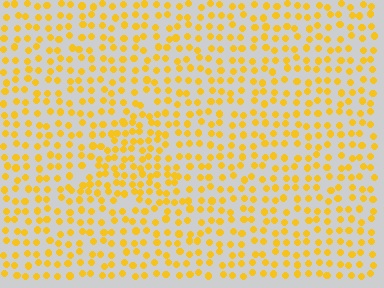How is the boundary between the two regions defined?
The boundary is defined by a change in element density (approximately 1.6x ratio). All elements are the same color, size, and shape.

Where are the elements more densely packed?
The elements are more densely packed inside the triangle boundary.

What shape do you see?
I see a triangle.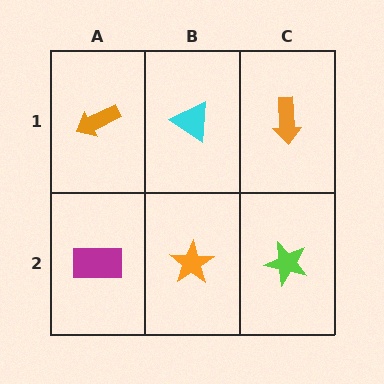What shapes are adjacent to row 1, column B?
An orange star (row 2, column B), an orange arrow (row 1, column A), an orange arrow (row 1, column C).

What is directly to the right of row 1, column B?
An orange arrow.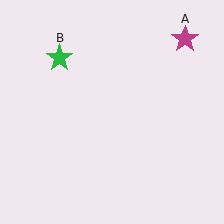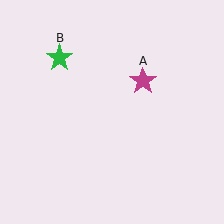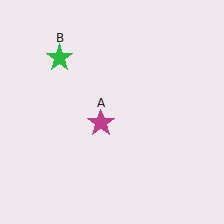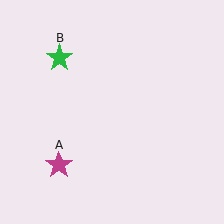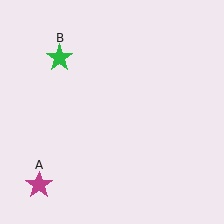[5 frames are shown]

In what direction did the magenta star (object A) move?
The magenta star (object A) moved down and to the left.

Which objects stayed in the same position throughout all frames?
Green star (object B) remained stationary.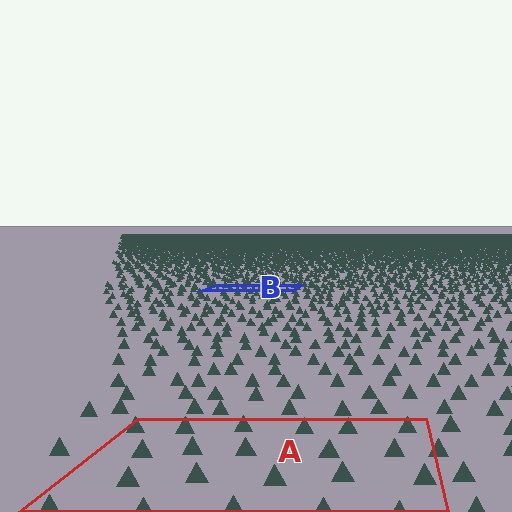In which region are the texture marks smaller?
The texture marks are smaller in region B, because it is farther away.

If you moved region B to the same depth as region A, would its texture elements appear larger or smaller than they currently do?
They would appear larger. At a closer depth, the same texture elements are projected at a bigger on-screen size.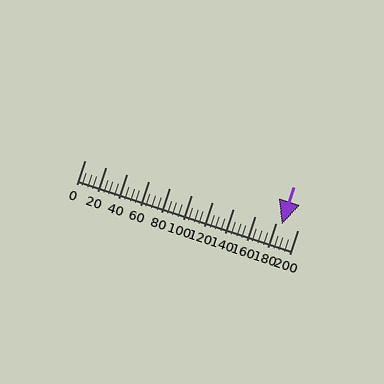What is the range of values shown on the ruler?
The ruler shows values from 0 to 200.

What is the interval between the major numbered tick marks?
The major tick marks are spaced 20 units apart.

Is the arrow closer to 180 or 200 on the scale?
The arrow is closer to 180.